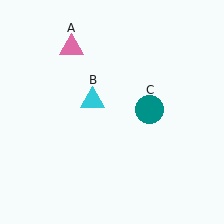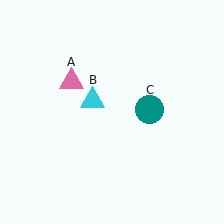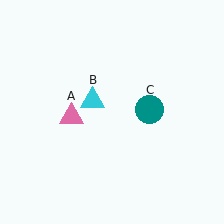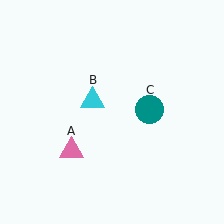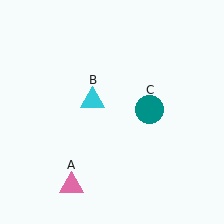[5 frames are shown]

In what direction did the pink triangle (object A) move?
The pink triangle (object A) moved down.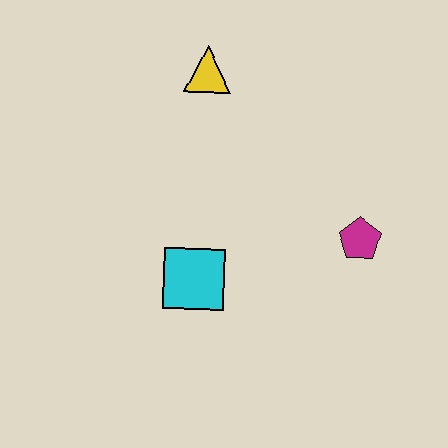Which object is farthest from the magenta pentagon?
The yellow triangle is farthest from the magenta pentagon.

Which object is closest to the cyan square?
The magenta pentagon is closest to the cyan square.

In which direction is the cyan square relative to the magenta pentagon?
The cyan square is to the left of the magenta pentagon.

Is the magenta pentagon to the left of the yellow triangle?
No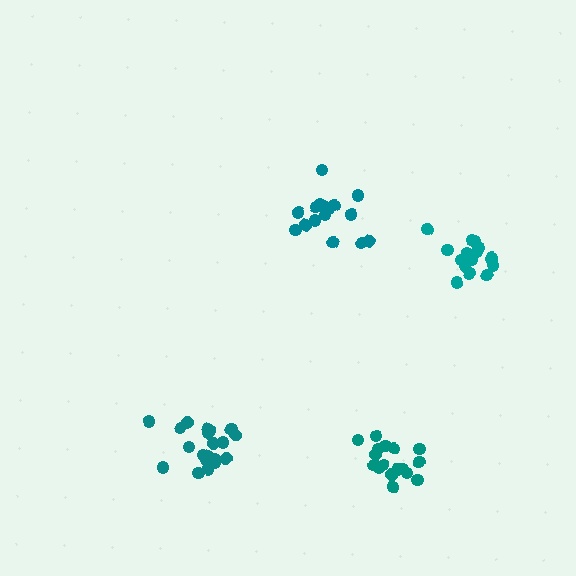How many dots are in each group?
Group 1: 17 dots, Group 2: 17 dots, Group 3: 16 dots, Group 4: 20 dots (70 total).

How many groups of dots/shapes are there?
There are 4 groups.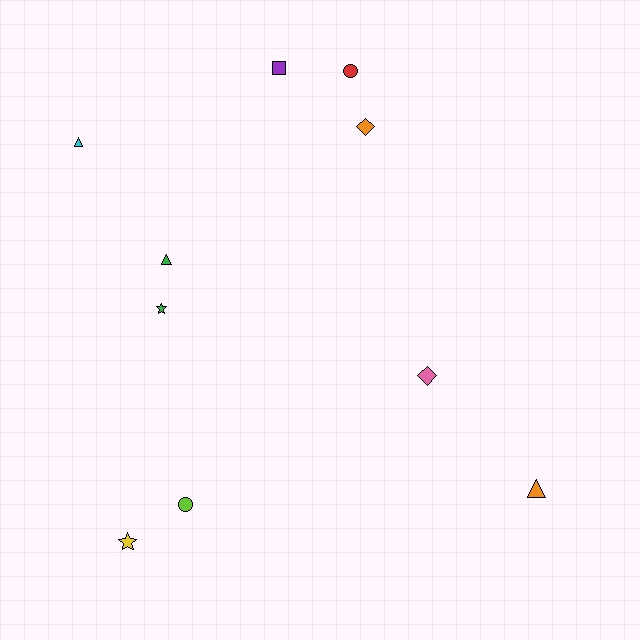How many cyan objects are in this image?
There is 1 cyan object.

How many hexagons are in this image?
There are no hexagons.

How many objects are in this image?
There are 10 objects.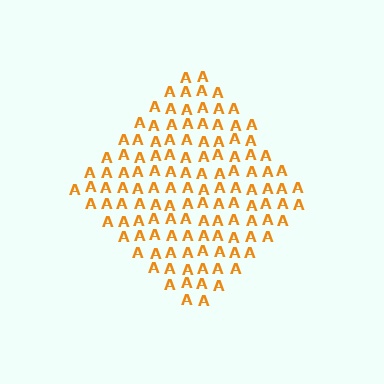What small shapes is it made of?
It is made of small letter A's.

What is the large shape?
The large shape is a diamond.